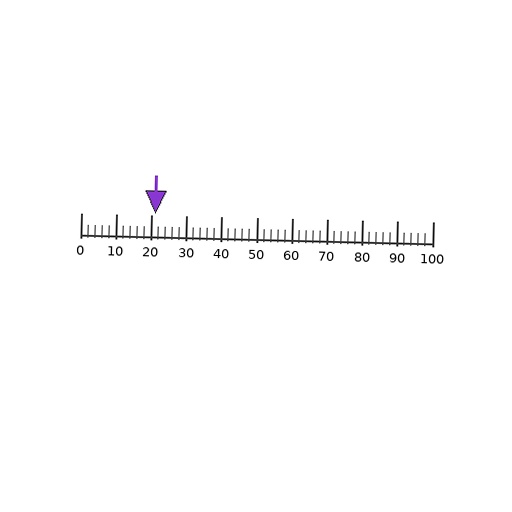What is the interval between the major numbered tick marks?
The major tick marks are spaced 10 units apart.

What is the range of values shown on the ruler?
The ruler shows values from 0 to 100.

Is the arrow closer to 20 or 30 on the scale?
The arrow is closer to 20.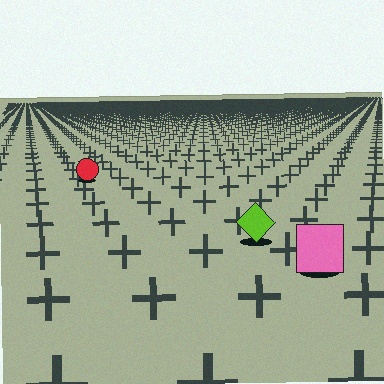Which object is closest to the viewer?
The pink square is closest. The texture marks near it are larger and more spread out.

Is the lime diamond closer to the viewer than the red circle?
Yes. The lime diamond is closer — you can tell from the texture gradient: the ground texture is coarser near it.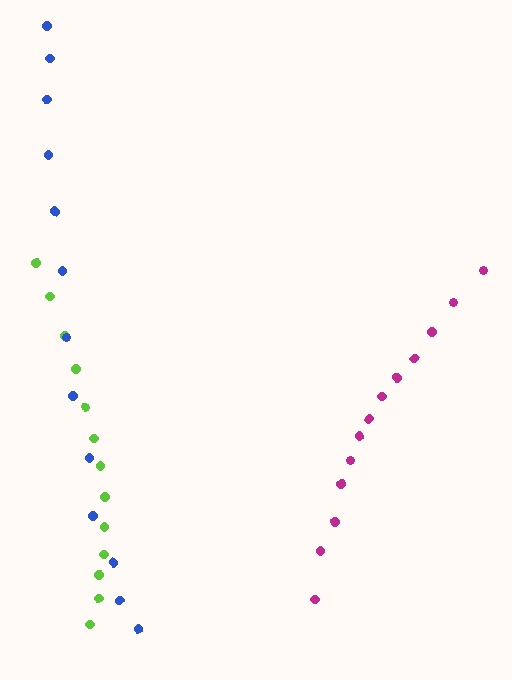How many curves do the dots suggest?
There are 3 distinct paths.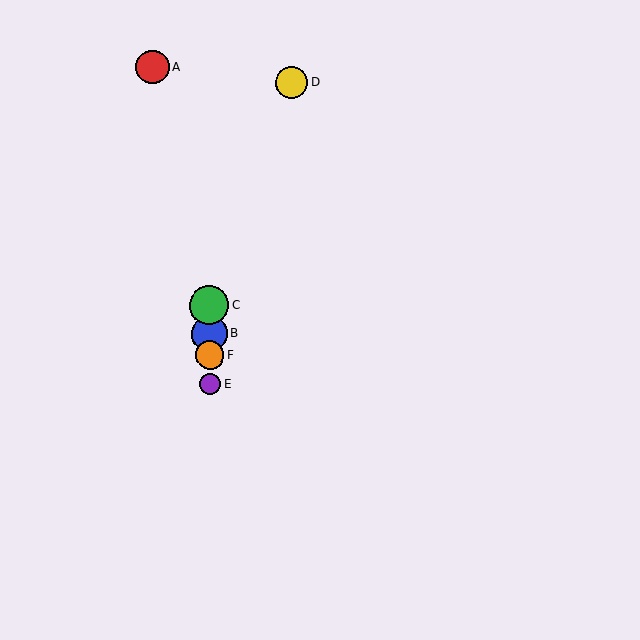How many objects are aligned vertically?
4 objects (B, C, E, F) are aligned vertically.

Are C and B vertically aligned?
Yes, both are at x≈209.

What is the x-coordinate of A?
Object A is at x≈152.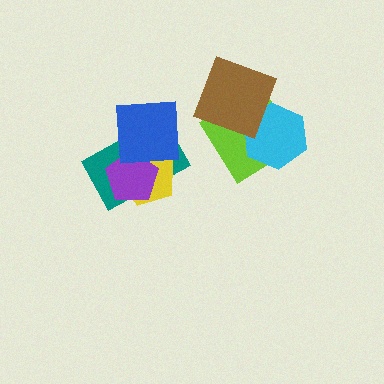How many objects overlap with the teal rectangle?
3 objects overlap with the teal rectangle.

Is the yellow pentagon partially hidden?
Yes, it is partially covered by another shape.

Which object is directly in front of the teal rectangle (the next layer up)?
The yellow pentagon is directly in front of the teal rectangle.